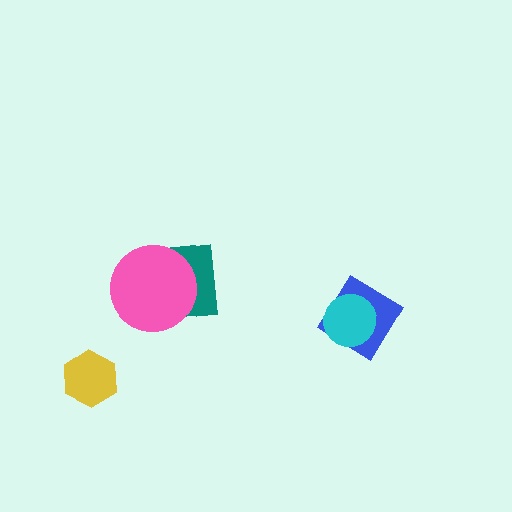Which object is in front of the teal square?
The pink circle is in front of the teal square.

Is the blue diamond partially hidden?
Yes, it is partially covered by another shape.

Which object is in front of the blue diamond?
The cyan circle is in front of the blue diamond.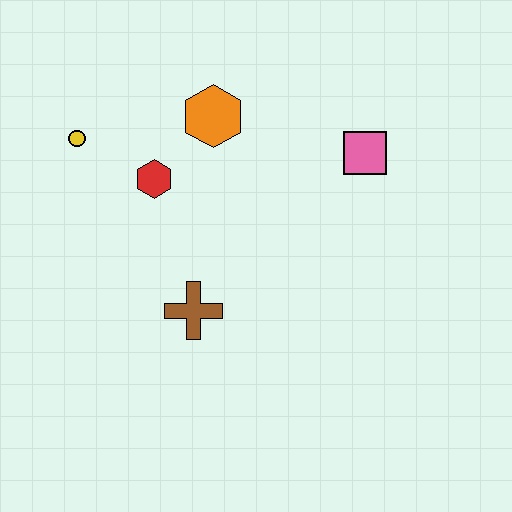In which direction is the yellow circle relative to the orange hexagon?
The yellow circle is to the left of the orange hexagon.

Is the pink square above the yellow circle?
No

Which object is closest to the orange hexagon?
The red hexagon is closest to the orange hexagon.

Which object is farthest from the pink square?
The yellow circle is farthest from the pink square.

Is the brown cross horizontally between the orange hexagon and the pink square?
No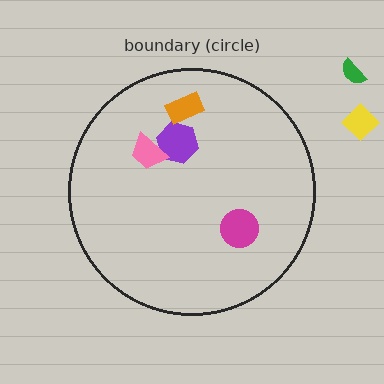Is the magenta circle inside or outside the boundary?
Inside.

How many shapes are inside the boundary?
4 inside, 2 outside.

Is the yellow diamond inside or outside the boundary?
Outside.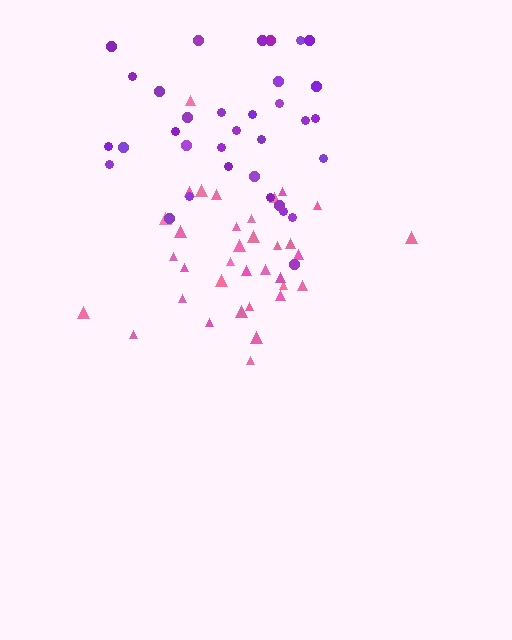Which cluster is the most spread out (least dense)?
Purple.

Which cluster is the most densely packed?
Pink.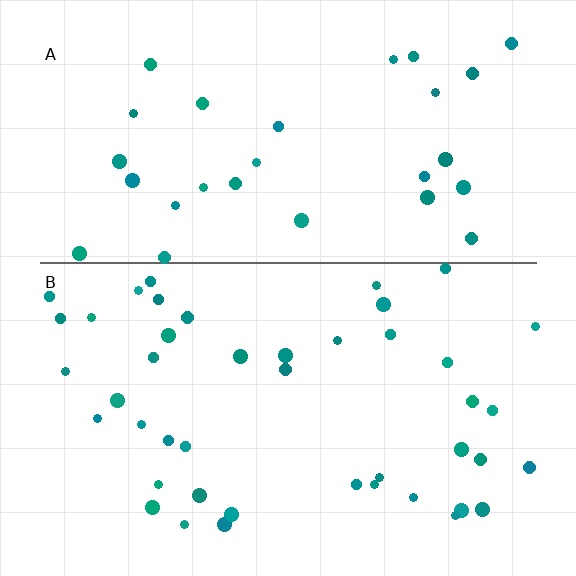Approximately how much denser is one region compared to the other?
Approximately 1.5× — region B over region A.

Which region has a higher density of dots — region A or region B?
B (the bottom).